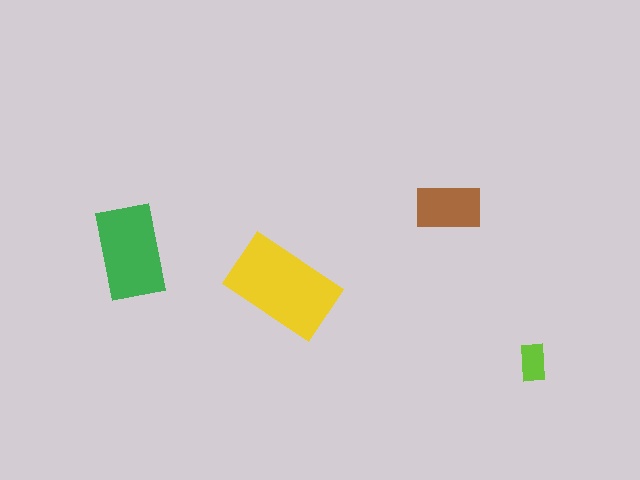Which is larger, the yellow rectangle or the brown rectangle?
The yellow one.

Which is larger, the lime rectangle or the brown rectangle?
The brown one.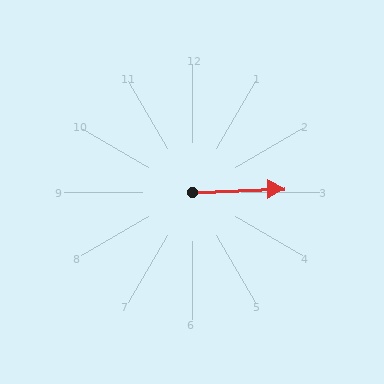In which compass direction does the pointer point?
East.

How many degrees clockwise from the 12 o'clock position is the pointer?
Approximately 88 degrees.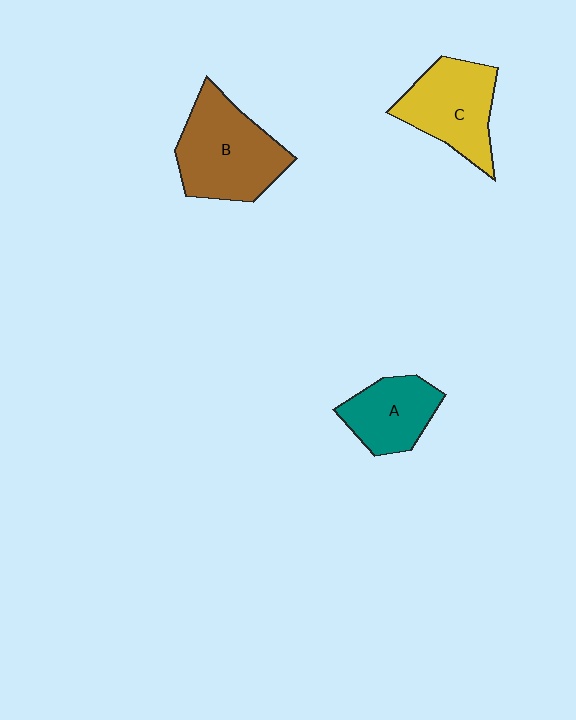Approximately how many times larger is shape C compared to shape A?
Approximately 1.3 times.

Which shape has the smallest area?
Shape A (teal).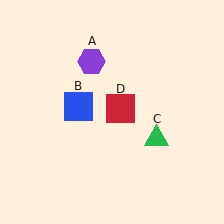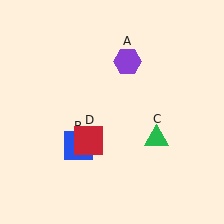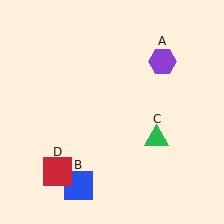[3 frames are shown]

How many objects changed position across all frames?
3 objects changed position: purple hexagon (object A), blue square (object B), red square (object D).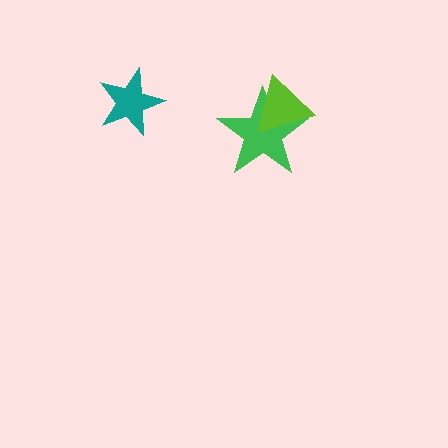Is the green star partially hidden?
Yes, it is partially covered by another shape.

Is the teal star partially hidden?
No, no other shape covers it.